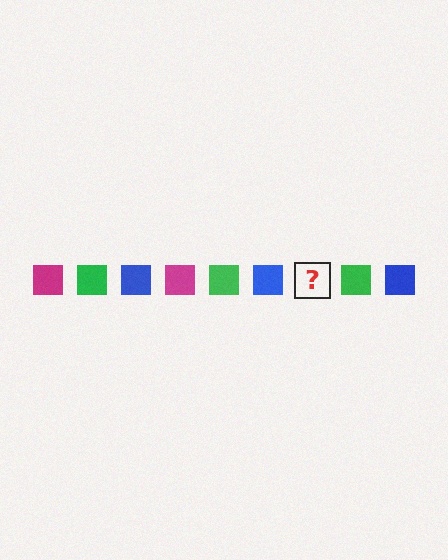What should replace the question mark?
The question mark should be replaced with a magenta square.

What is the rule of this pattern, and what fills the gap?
The rule is that the pattern cycles through magenta, green, blue squares. The gap should be filled with a magenta square.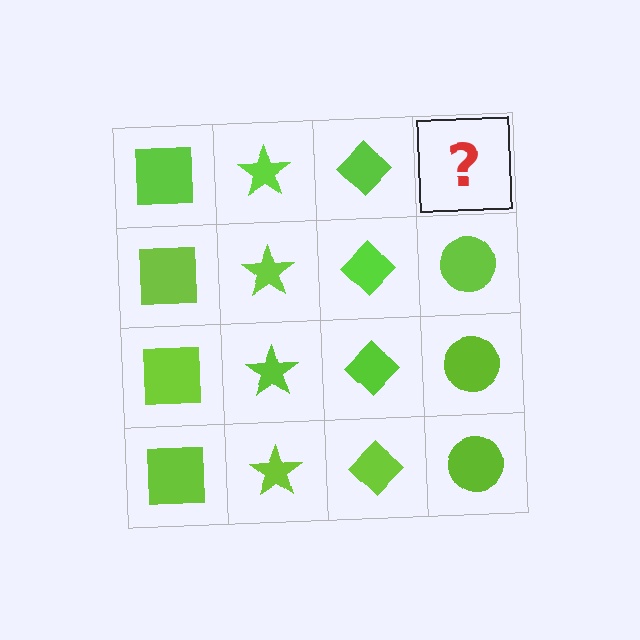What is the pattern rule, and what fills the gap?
The rule is that each column has a consistent shape. The gap should be filled with a lime circle.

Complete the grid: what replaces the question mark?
The question mark should be replaced with a lime circle.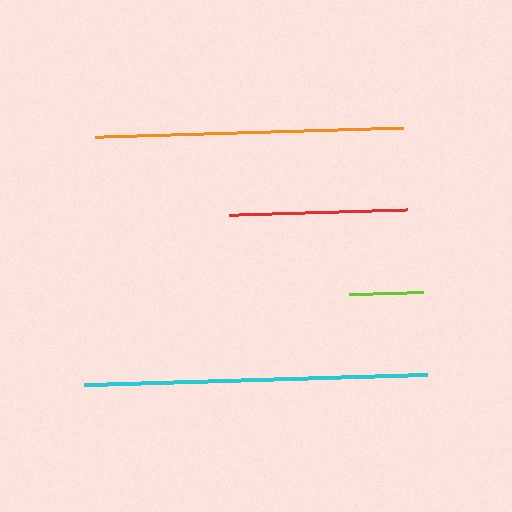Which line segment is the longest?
The cyan line is the longest at approximately 343 pixels.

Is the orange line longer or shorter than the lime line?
The orange line is longer than the lime line.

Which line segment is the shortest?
The lime line is the shortest at approximately 73 pixels.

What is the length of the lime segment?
The lime segment is approximately 73 pixels long.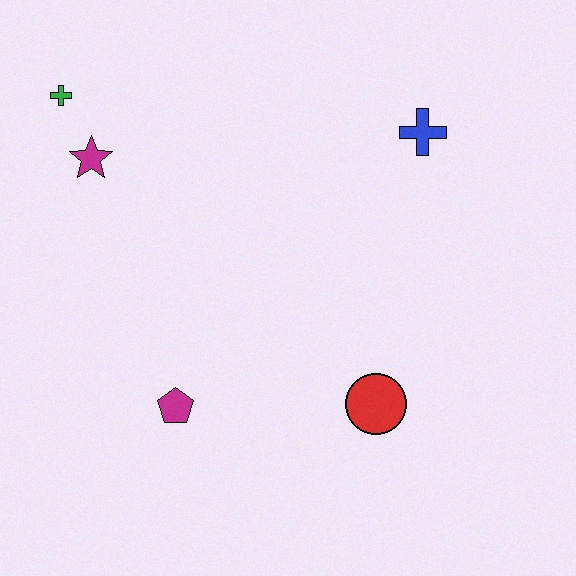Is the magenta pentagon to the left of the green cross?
No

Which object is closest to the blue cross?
The red circle is closest to the blue cross.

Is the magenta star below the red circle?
No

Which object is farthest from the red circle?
The green cross is farthest from the red circle.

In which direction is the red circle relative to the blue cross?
The red circle is below the blue cross.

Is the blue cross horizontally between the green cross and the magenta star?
No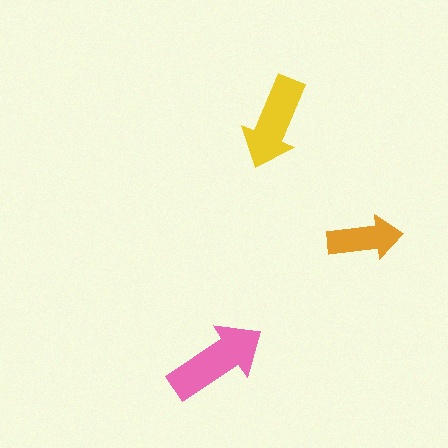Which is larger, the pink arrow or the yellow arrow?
The pink one.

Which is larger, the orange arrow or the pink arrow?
The pink one.